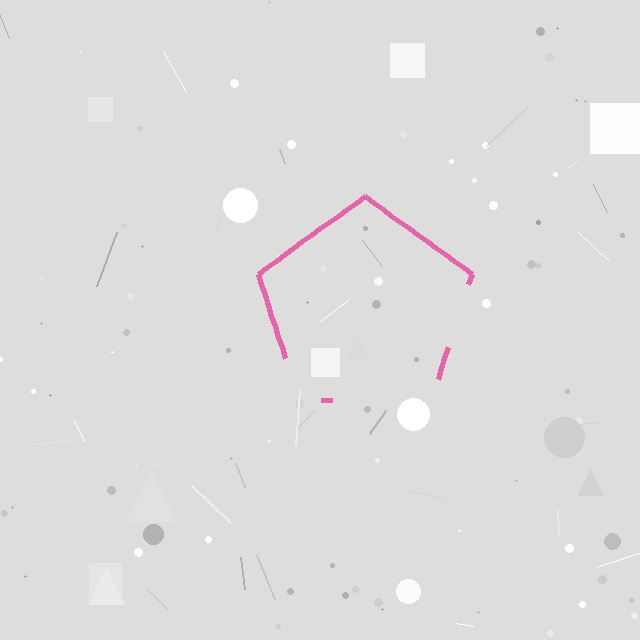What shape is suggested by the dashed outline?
The dashed outline suggests a pentagon.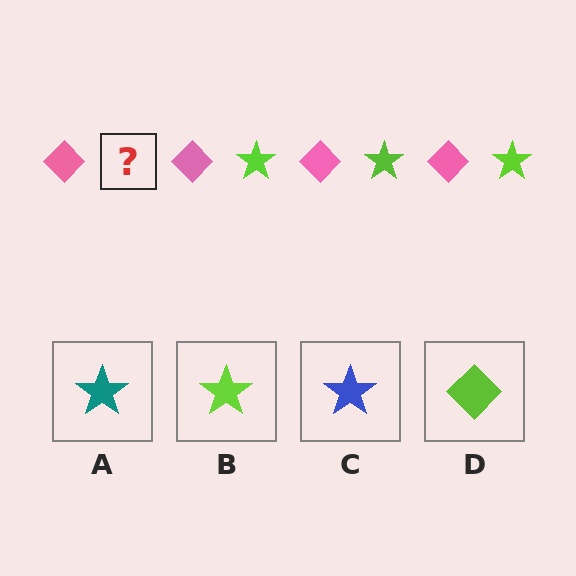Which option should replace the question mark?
Option B.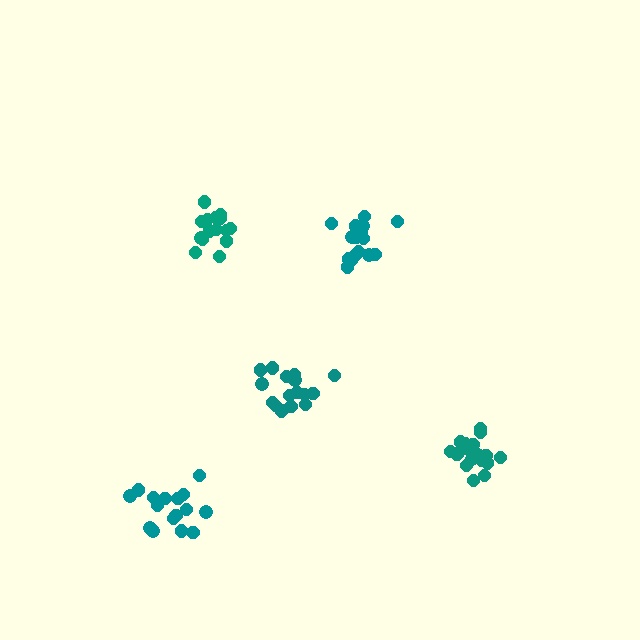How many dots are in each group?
Group 1: 19 dots, Group 2: 16 dots, Group 3: 19 dots, Group 4: 16 dots, Group 5: 16 dots (86 total).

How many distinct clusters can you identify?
There are 5 distinct clusters.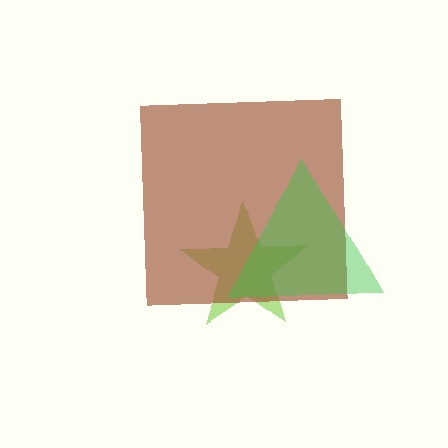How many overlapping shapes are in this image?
There are 3 overlapping shapes in the image.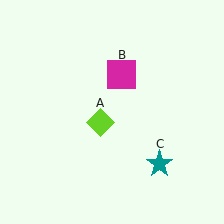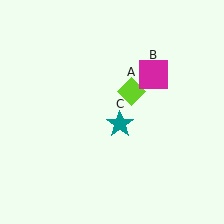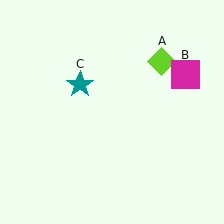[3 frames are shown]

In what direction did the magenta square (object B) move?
The magenta square (object B) moved right.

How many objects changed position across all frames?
3 objects changed position: lime diamond (object A), magenta square (object B), teal star (object C).